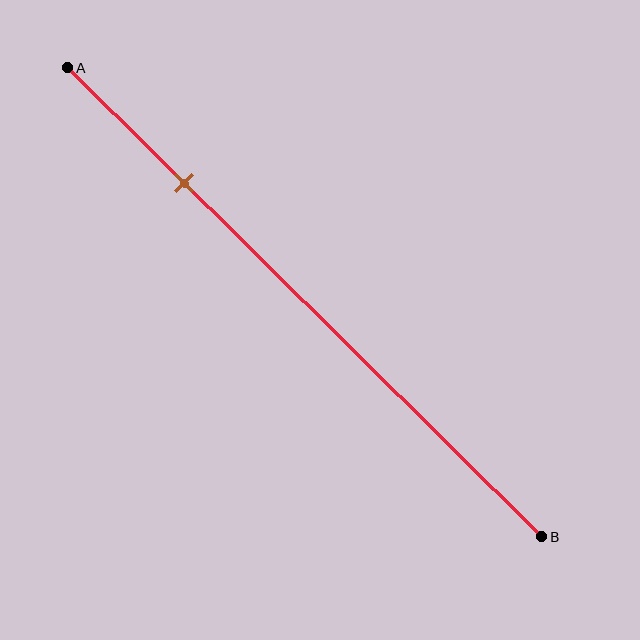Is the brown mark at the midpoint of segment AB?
No, the mark is at about 25% from A, not at the 50% midpoint.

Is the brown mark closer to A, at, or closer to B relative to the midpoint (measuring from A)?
The brown mark is closer to point A than the midpoint of segment AB.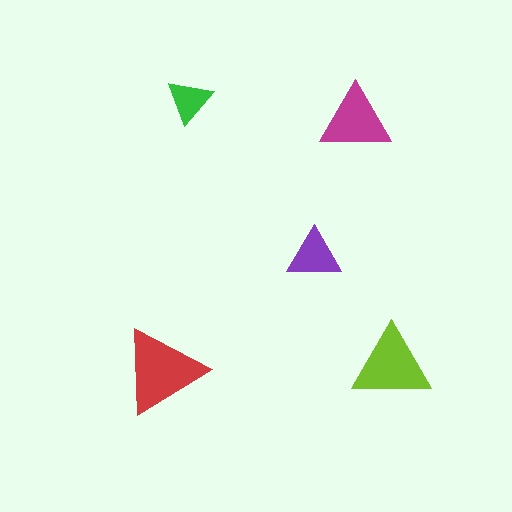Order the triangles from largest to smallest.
the red one, the lime one, the magenta one, the purple one, the green one.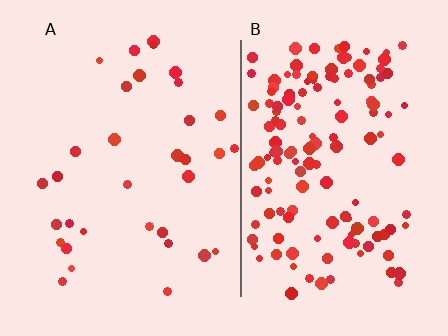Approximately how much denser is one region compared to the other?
Approximately 4.3× — region B over region A.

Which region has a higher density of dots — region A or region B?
B (the right).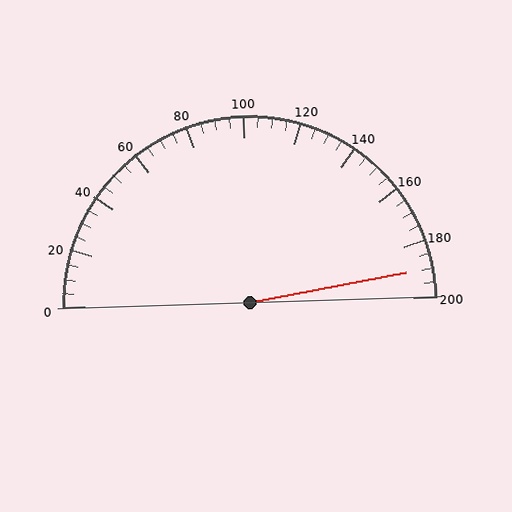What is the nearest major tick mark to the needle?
The nearest major tick mark is 200.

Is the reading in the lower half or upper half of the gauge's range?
The reading is in the upper half of the range (0 to 200).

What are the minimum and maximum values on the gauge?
The gauge ranges from 0 to 200.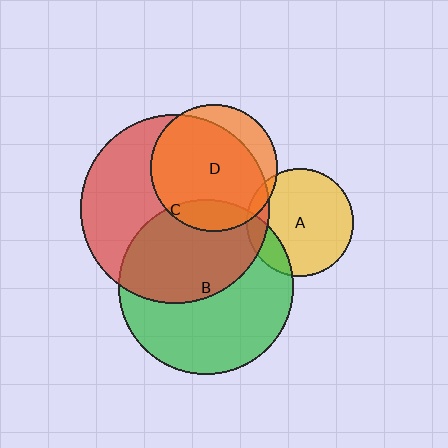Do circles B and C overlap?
Yes.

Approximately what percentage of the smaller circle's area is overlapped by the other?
Approximately 45%.